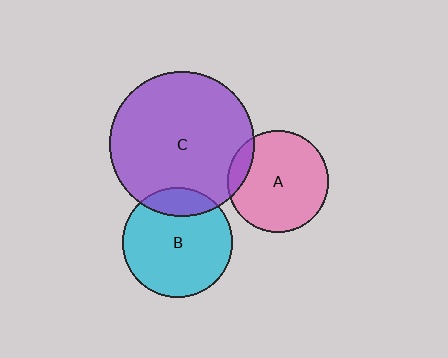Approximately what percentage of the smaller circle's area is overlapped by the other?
Approximately 15%.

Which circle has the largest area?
Circle C (purple).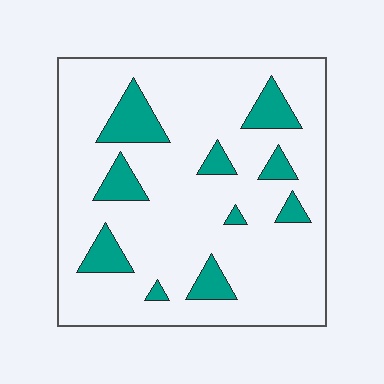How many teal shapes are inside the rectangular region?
10.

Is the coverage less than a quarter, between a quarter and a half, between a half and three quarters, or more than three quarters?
Less than a quarter.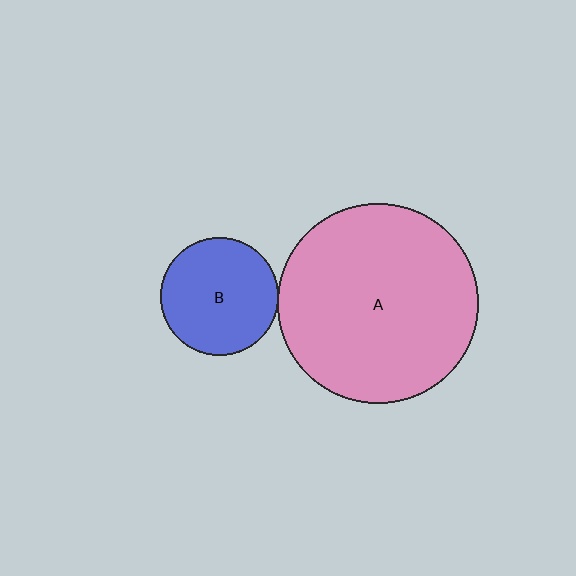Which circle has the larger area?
Circle A (pink).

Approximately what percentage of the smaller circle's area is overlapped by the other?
Approximately 5%.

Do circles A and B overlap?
Yes.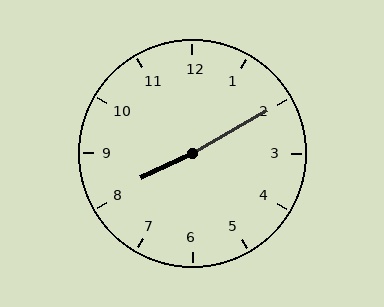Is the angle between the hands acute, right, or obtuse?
It is obtuse.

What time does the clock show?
8:10.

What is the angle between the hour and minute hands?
Approximately 175 degrees.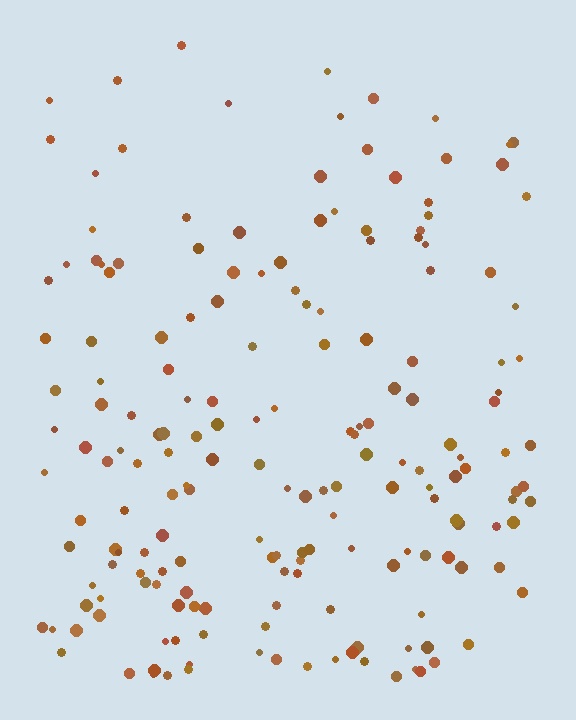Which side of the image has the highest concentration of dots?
The bottom.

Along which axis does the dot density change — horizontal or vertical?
Vertical.